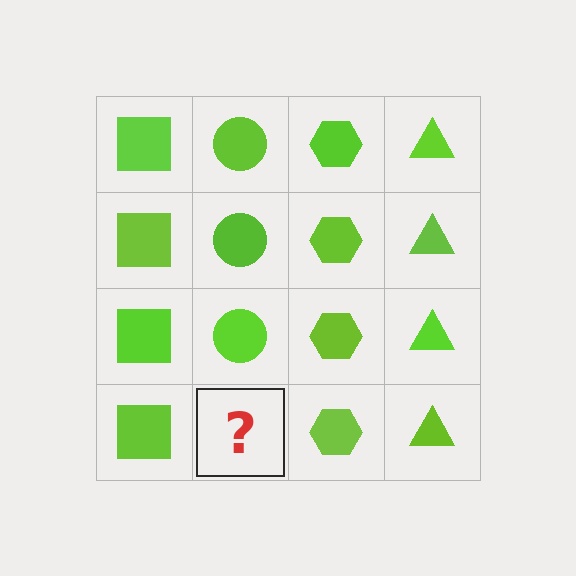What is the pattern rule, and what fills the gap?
The rule is that each column has a consistent shape. The gap should be filled with a lime circle.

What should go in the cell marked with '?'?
The missing cell should contain a lime circle.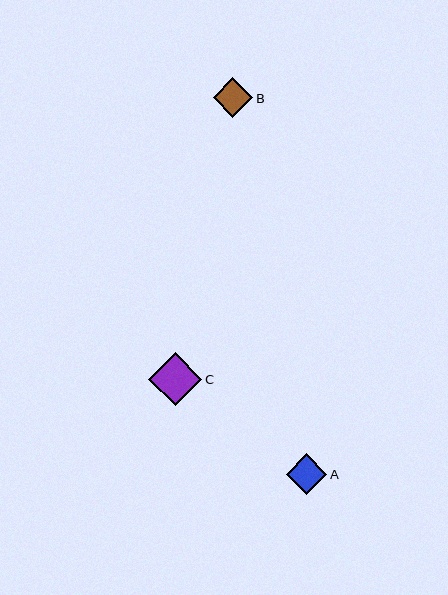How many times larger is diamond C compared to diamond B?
Diamond C is approximately 1.3 times the size of diamond B.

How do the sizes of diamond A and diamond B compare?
Diamond A and diamond B are approximately the same size.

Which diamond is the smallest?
Diamond B is the smallest with a size of approximately 40 pixels.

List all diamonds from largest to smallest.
From largest to smallest: C, A, B.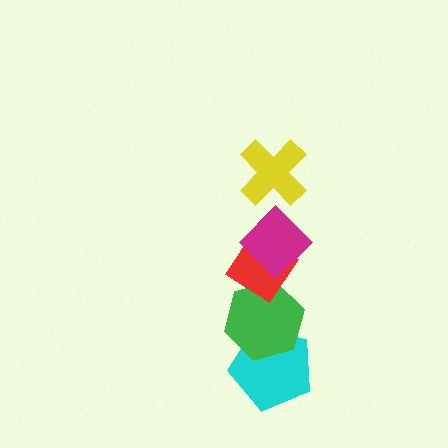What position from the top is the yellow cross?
The yellow cross is 1st from the top.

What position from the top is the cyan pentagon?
The cyan pentagon is 5th from the top.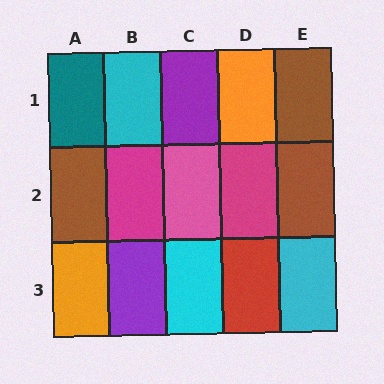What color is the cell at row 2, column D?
Magenta.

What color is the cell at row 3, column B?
Purple.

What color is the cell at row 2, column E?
Brown.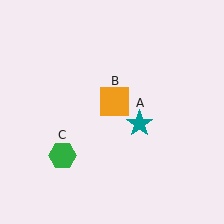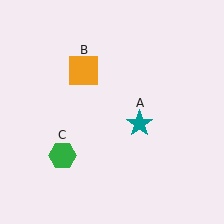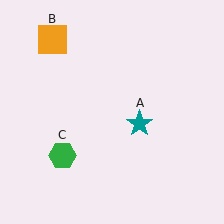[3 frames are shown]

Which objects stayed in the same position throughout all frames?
Teal star (object A) and green hexagon (object C) remained stationary.